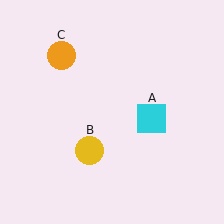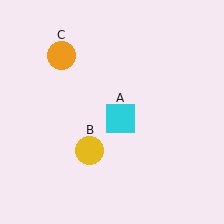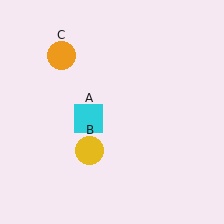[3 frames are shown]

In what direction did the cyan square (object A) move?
The cyan square (object A) moved left.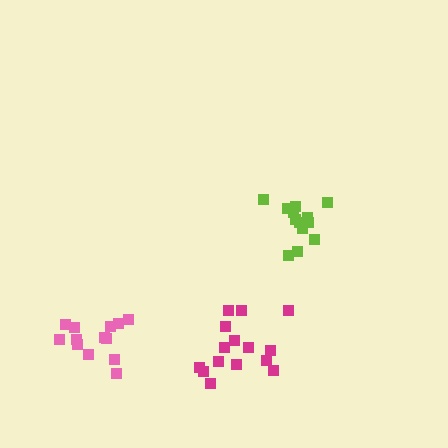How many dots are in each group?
Group 1: 13 dots, Group 2: 13 dots, Group 3: 15 dots (41 total).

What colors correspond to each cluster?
The clusters are colored: pink, lime, magenta.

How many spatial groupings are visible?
There are 3 spatial groupings.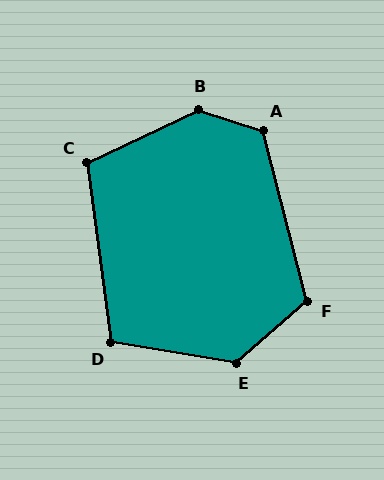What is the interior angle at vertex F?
Approximately 117 degrees (obtuse).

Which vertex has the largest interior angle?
B, at approximately 136 degrees.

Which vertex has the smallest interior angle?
D, at approximately 107 degrees.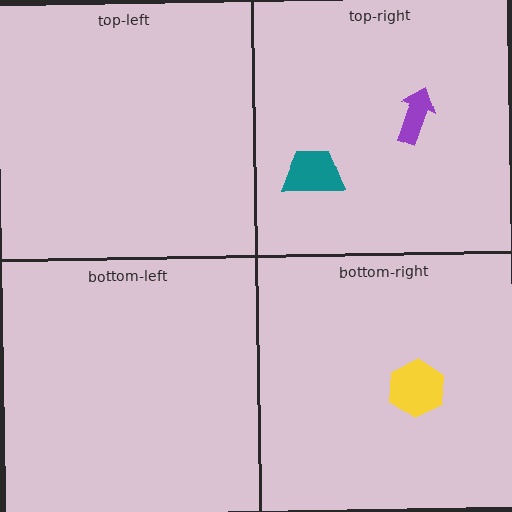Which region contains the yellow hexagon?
The bottom-right region.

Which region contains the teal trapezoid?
The top-right region.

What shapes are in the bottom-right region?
The yellow hexagon.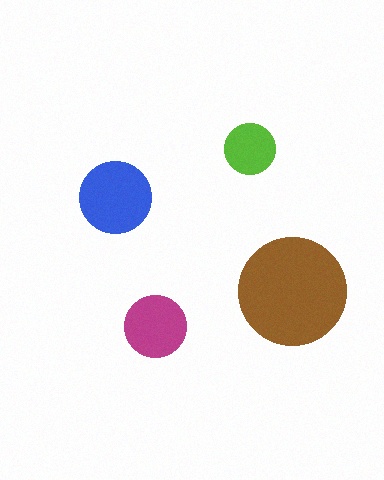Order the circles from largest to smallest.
the brown one, the blue one, the magenta one, the lime one.